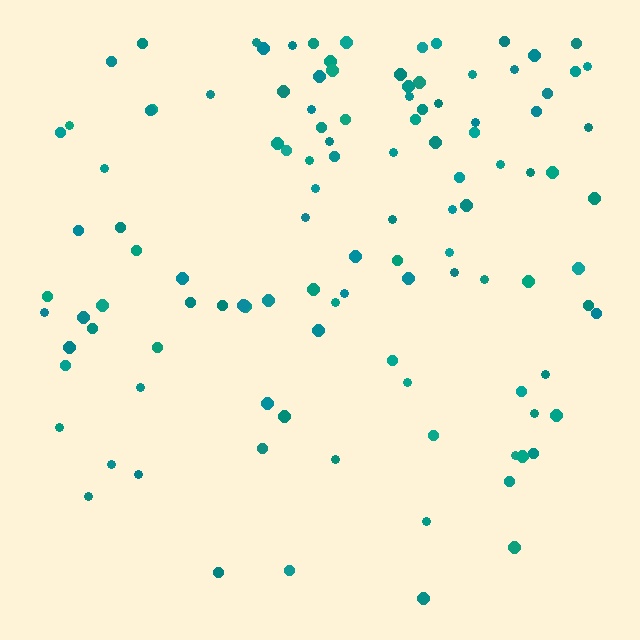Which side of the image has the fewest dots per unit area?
The bottom.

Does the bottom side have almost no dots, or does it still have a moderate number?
Still a moderate number, just noticeably fewer than the top.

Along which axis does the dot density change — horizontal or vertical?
Vertical.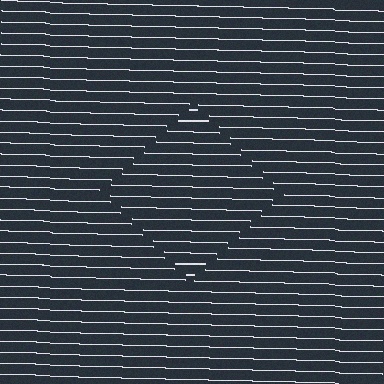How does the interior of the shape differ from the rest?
The interior of the shape contains the same grating, shifted by half a period — the contour is defined by the phase discontinuity where line-ends from the inner and outer gratings abut.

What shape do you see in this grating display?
An illusory square. The interior of the shape contains the same grating, shifted by half a period — the contour is defined by the phase discontinuity where line-ends from the inner and outer gratings abut.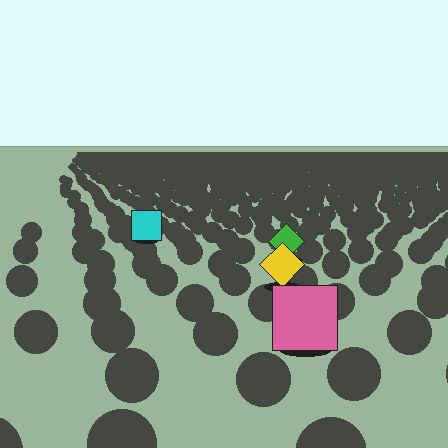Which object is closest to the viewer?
The pink square is closest. The texture marks near it are larger and more spread out.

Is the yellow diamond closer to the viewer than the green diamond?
Yes. The yellow diamond is closer — you can tell from the texture gradient: the ground texture is coarser near it.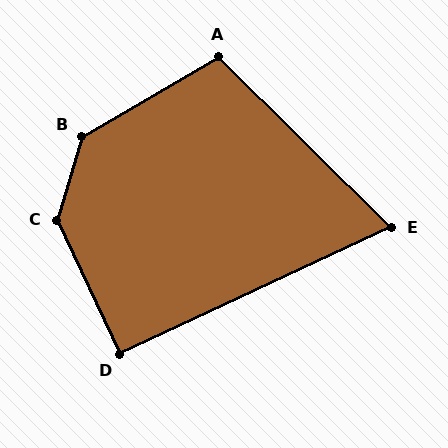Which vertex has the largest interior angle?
C, at approximately 139 degrees.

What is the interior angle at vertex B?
Approximately 137 degrees (obtuse).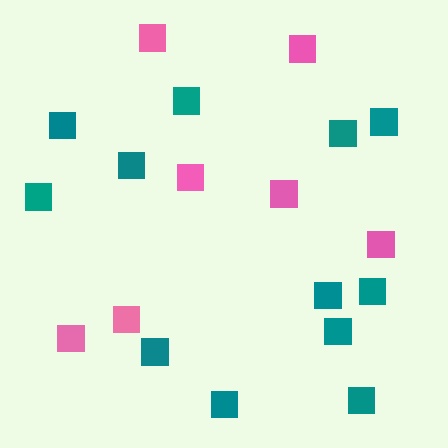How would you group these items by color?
There are 2 groups: one group of teal squares (12) and one group of pink squares (7).